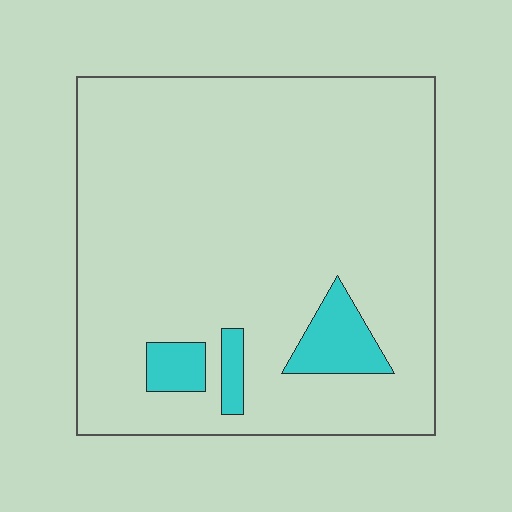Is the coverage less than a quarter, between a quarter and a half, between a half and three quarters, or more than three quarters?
Less than a quarter.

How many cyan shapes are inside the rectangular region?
3.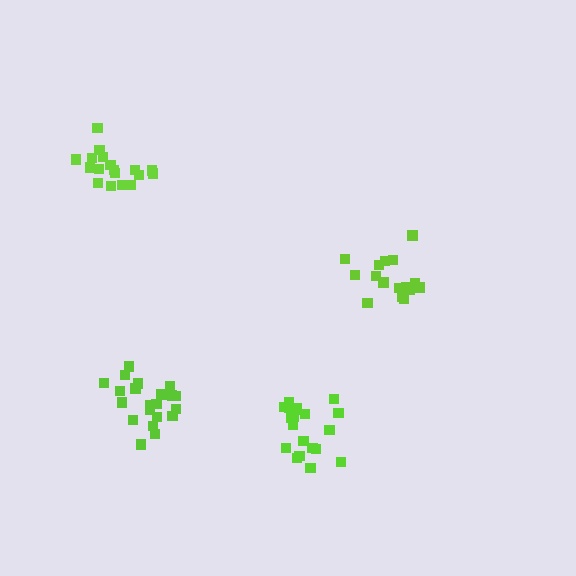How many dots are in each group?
Group 1: 21 dots, Group 2: 21 dots, Group 3: 16 dots, Group 4: 18 dots (76 total).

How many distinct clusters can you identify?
There are 4 distinct clusters.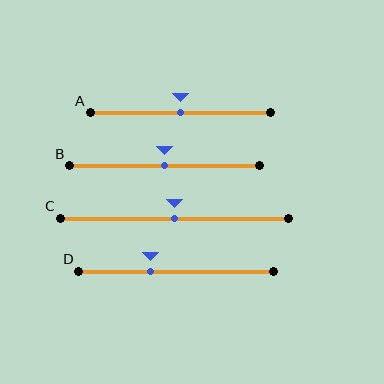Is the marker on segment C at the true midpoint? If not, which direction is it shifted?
Yes, the marker on segment C is at the true midpoint.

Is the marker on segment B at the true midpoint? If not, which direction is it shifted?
Yes, the marker on segment B is at the true midpoint.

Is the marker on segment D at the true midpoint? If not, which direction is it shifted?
No, the marker on segment D is shifted to the left by about 13% of the segment length.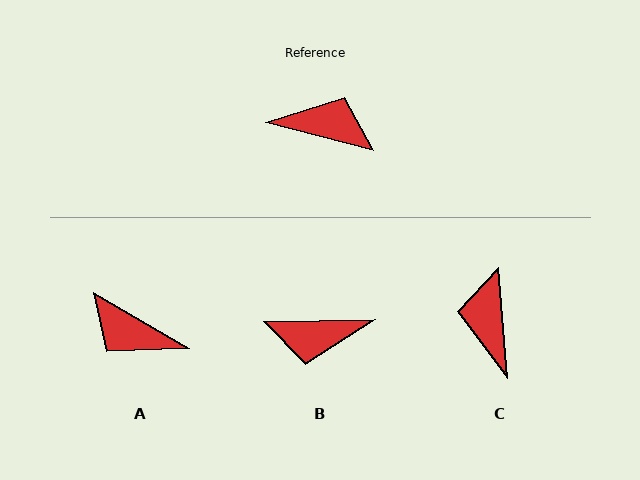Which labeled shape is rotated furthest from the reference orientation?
B, about 165 degrees away.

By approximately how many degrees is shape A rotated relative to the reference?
Approximately 164 degrees counter-clockwise.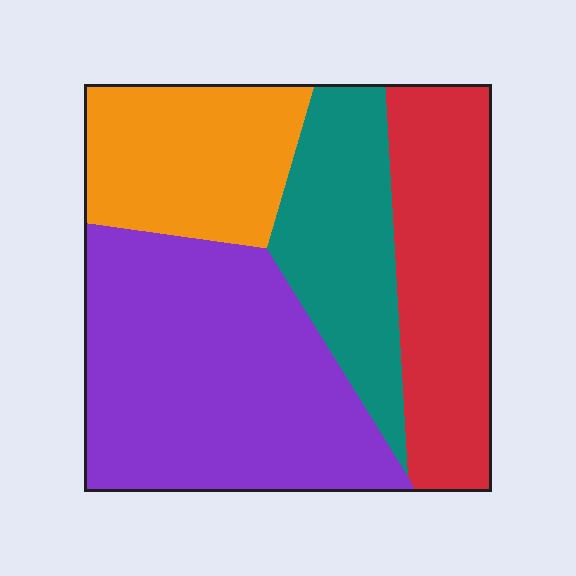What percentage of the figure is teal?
Teal takes up about one fifth (1/5) of the figure.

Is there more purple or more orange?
Purple.